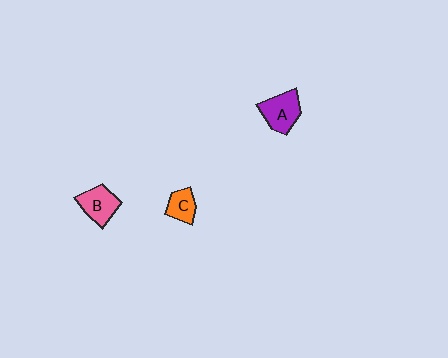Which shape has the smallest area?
Shape C (orange).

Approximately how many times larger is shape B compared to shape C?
Approximately 1.4 times.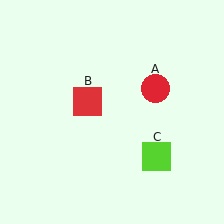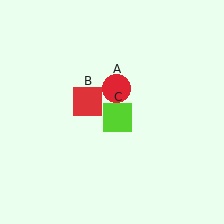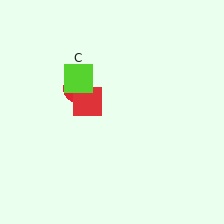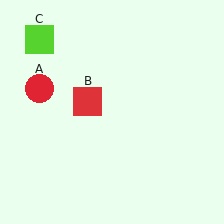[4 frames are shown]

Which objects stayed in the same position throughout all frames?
Red square (object B) remained stationary.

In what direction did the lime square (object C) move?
The lime square (object C) moved up and to the left.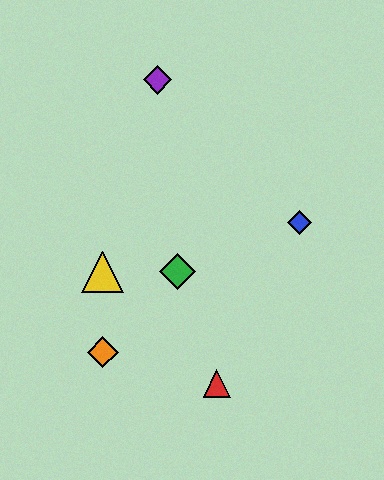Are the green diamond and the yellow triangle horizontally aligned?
Yes, both are at y≈272.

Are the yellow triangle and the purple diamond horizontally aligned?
No, the yellow triangle is at y≈272 and the purple diamond is at y≈80.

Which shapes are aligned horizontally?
The green diamond, the yellow triangle are aligned horizontally.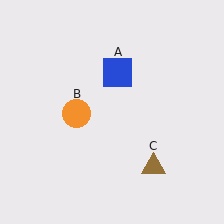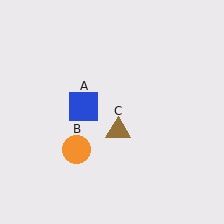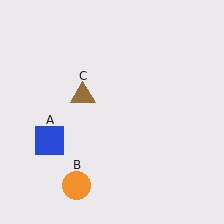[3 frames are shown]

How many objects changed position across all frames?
3 objects changed position: blue square (object A), orange circle (object B), brown triangle (object C).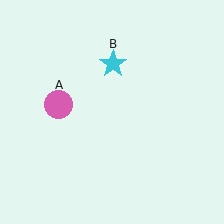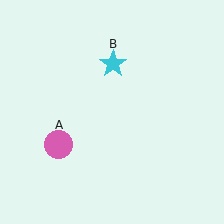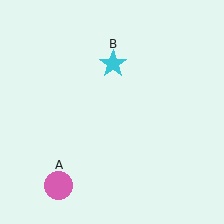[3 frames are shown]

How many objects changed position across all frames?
1 object changed position: pink circle (object A).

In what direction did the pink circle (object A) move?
The pink circle (object A) moved down.